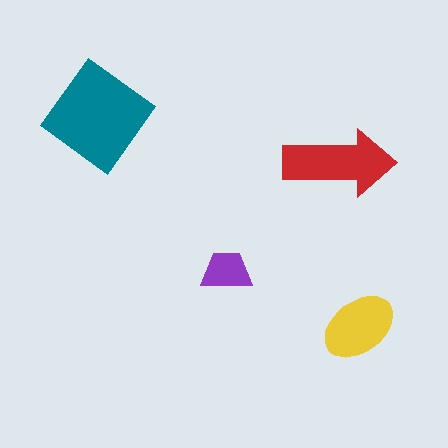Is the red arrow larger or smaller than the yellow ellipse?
Larger.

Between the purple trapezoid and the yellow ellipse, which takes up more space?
The yellow ellipse.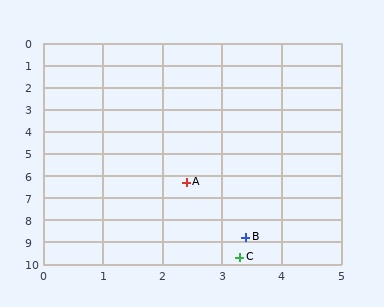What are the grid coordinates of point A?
Point A is at approximately (2.4, 6.3).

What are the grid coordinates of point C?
Point C is at approximately (3.3, 9.7).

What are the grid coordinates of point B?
Point B is at approximately (3.4, 8.8).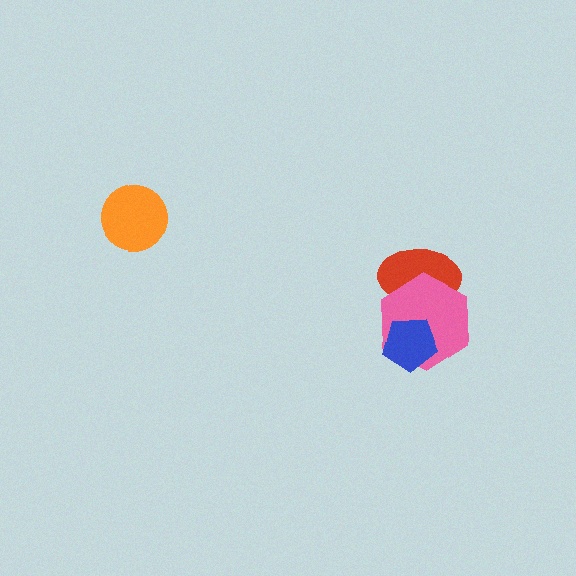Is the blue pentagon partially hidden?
No, no other shape covers it.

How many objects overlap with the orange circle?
0 objects overlap with the orange circle.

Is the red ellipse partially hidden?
Yes, it is partially covered by another shape.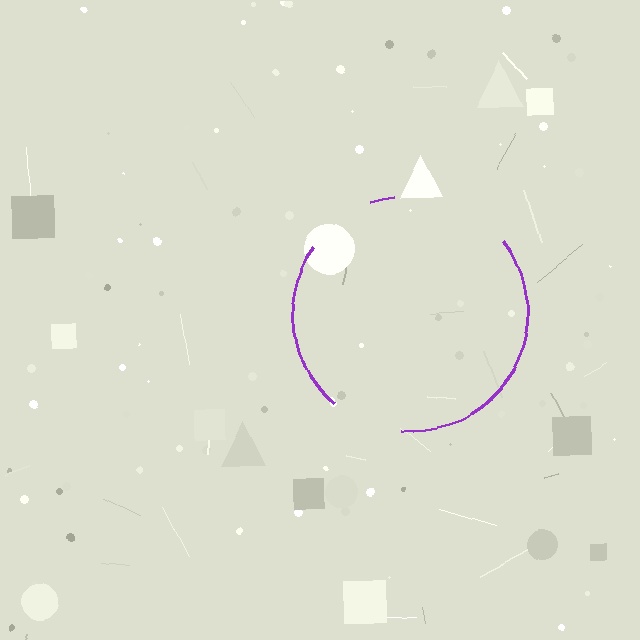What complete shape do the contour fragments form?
The contour fragments form a circle.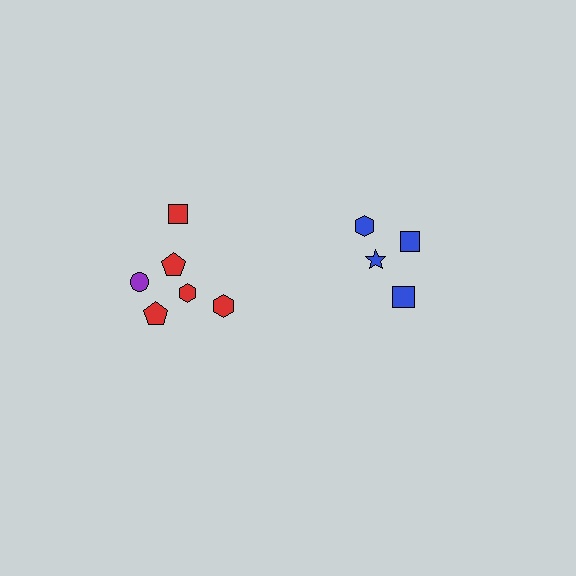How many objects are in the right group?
There are 4 objects.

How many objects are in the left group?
There are 6 objects.